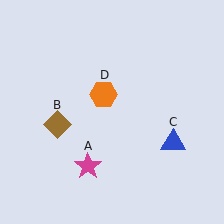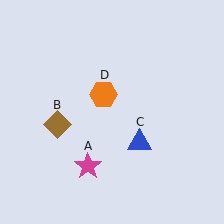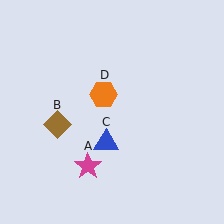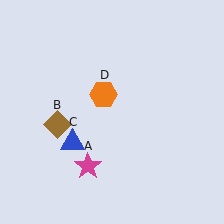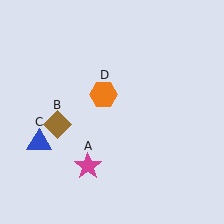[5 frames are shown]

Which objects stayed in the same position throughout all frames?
Magenta star (object A) and brown diamond (object B) and orange hexagon (object D) remained stationary.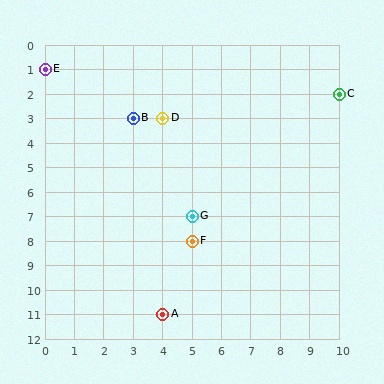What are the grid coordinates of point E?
Point E is at grid coordinates (0, 1).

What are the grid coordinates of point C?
Point C is at grid coordinates (10, 2).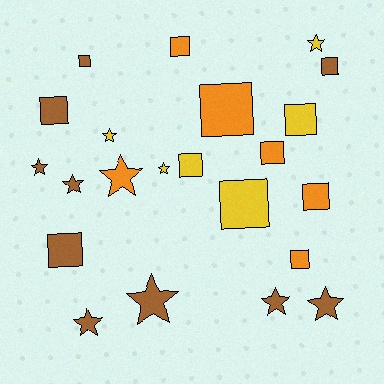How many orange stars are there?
There is 1 orange star.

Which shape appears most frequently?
Square, with 12 objects.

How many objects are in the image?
There are 22 objects.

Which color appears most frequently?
Brown, with 10 objects.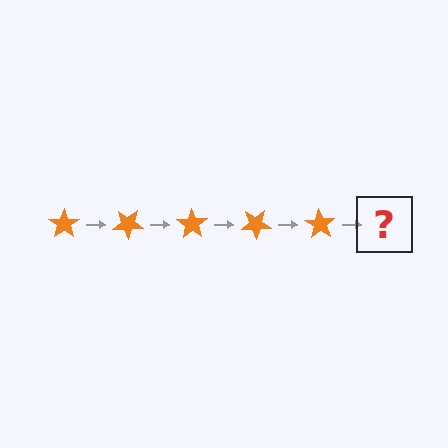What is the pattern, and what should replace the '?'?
The pattern is that the star rotates 35 degrees each step. The '?' should be an orange star rotated 175 degrees.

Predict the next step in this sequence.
The next step is an orange star rotated 175 degrees.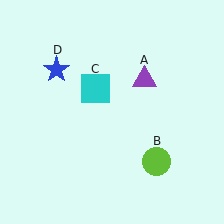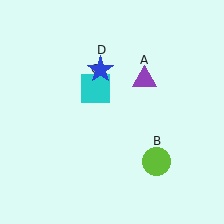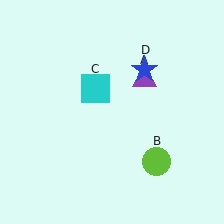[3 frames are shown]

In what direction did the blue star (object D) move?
The blue star (object D) moved right.